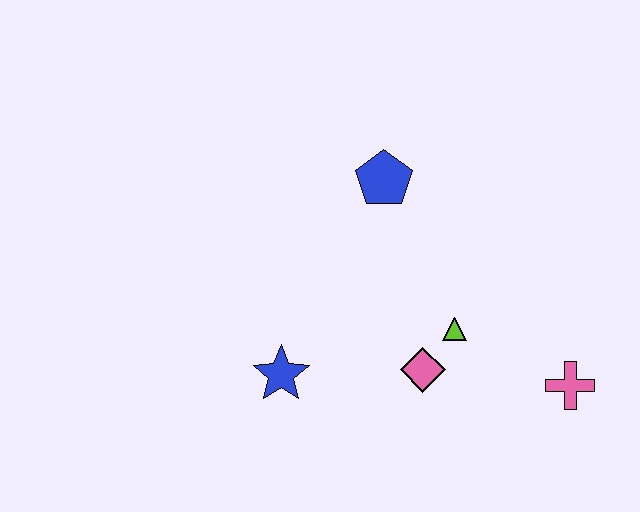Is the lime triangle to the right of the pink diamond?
Yes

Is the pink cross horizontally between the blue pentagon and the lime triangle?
No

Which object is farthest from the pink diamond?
The blue pentagon is farthest from the pink diamond.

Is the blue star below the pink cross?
No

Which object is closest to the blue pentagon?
The lime triangle is closest to the blue pentagon.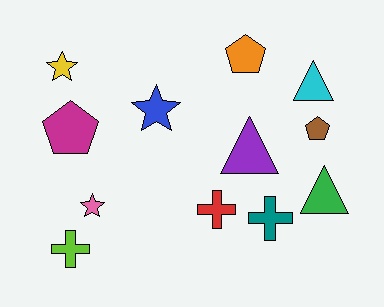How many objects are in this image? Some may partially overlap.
There are 12 objects.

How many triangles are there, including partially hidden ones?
There are 3 triangles.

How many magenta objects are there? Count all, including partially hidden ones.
There is 1 magenta object.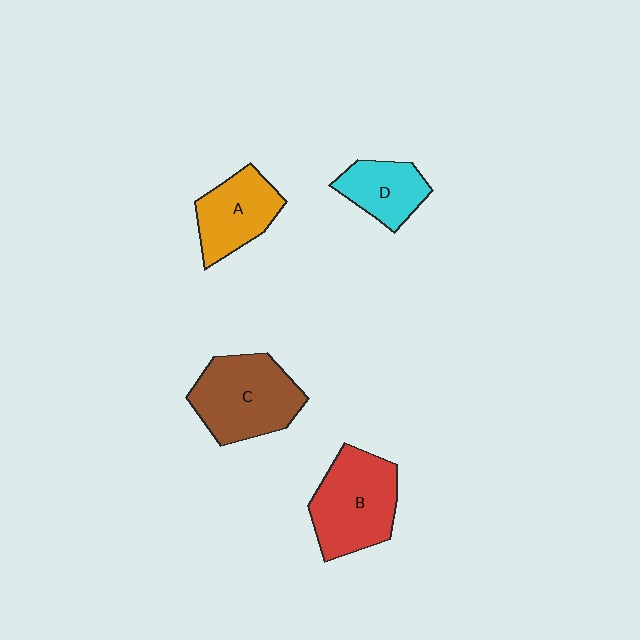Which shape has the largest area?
Shape C (brown).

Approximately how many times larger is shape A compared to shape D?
Approximately 1.2 times.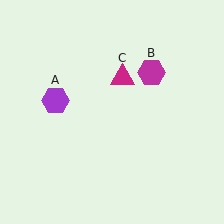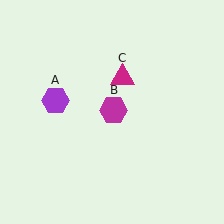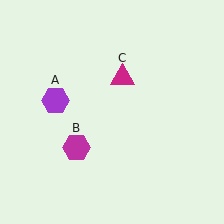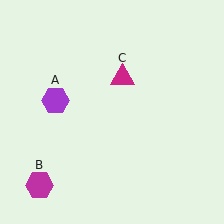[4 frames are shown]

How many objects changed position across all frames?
1 object changed position: magenta hexagon (object B).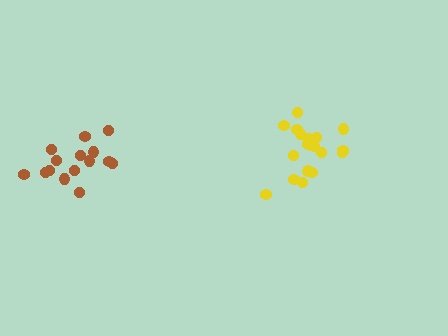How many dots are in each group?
Group 1: 19 dots, Group 2: 15 dots (34 total).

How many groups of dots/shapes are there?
There are 2 groups.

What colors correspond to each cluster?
The clusters are colored: yellow, brown.